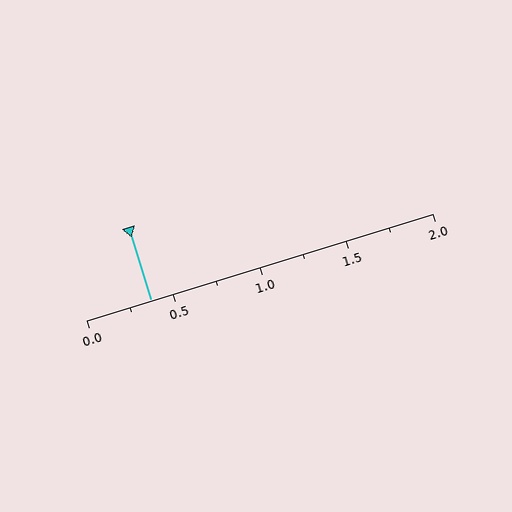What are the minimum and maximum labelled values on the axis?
The axis runs from 0.0 to 2.0.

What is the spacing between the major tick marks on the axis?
The major ticks are spaced 0.5 apart.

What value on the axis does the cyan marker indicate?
The marker indicates approximately 0.38.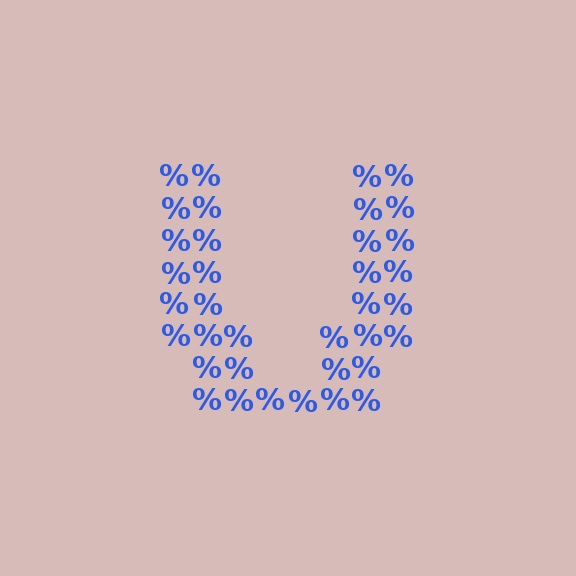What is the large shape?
The large shape is the letter U.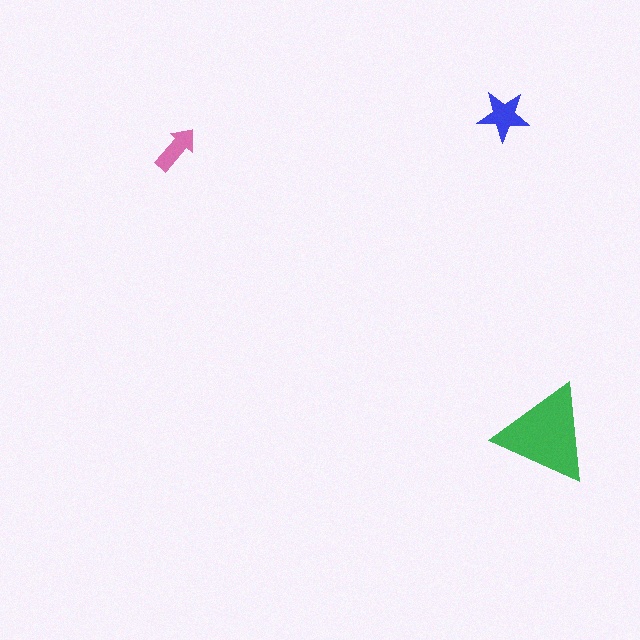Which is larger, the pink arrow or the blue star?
The blue star.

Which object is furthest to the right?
The green triangle is rightmost.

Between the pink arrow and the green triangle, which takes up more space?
The green triangle.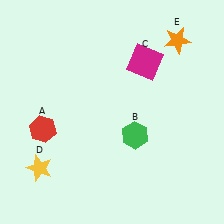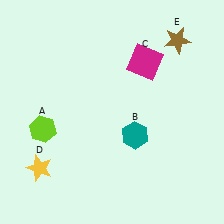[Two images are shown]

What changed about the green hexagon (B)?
In Image 1, B is green. In Image 2, it changed to teal.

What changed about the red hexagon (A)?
In Image 1, A is red. In Image 2, it changed to lime.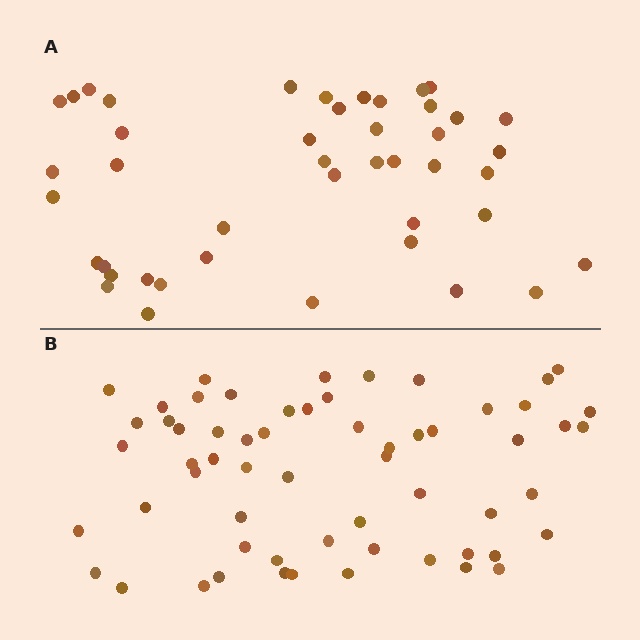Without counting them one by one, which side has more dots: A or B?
Region B (the bottom region) has more dots.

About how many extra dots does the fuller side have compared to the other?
Region B has approximately 15 more dots than region A.